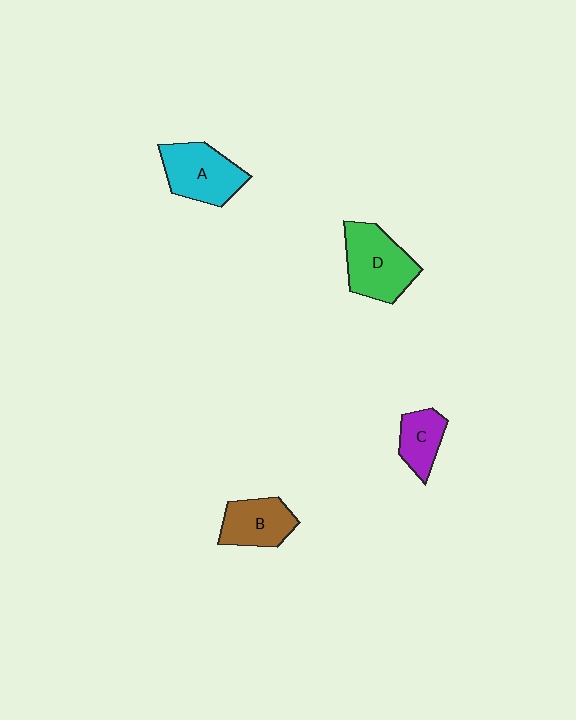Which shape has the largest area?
Shape D (green).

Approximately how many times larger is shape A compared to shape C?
Approximately 1.6 times.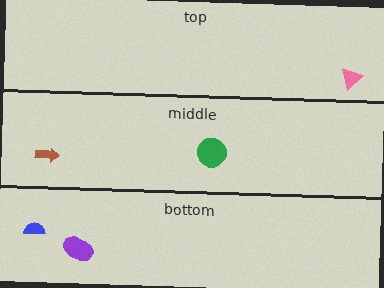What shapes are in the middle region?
The green circle, the brown arrow.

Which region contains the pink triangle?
The top region.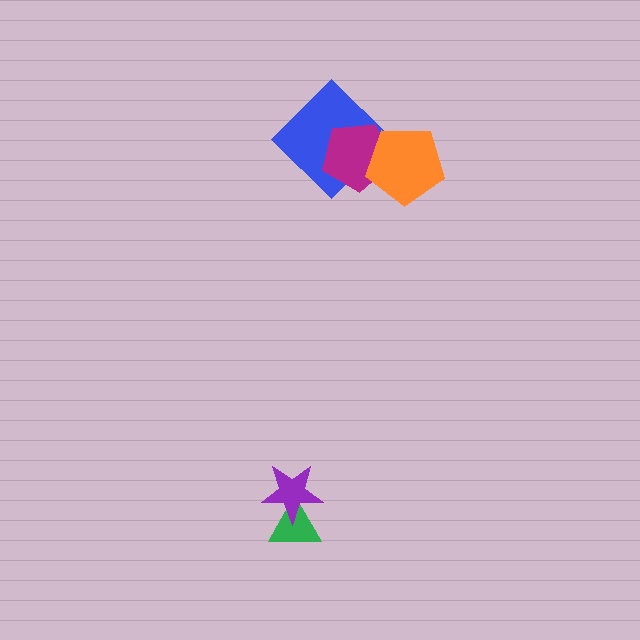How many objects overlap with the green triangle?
1 object overlaps with the green triangle.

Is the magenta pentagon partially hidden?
Yes, it is partially covered by another shape.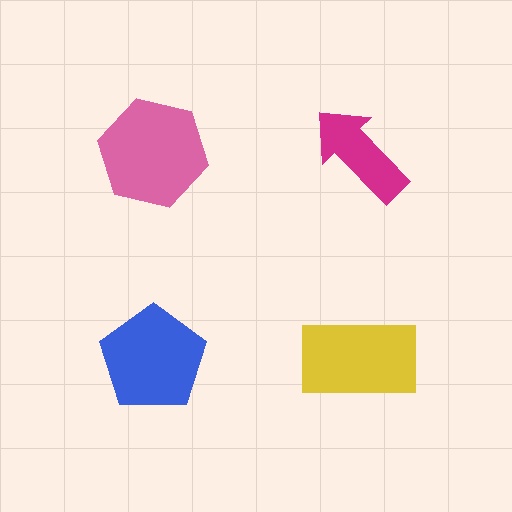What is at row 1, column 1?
A pink hexagon.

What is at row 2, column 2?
A yellow rectangle.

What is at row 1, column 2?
A magenta arrow.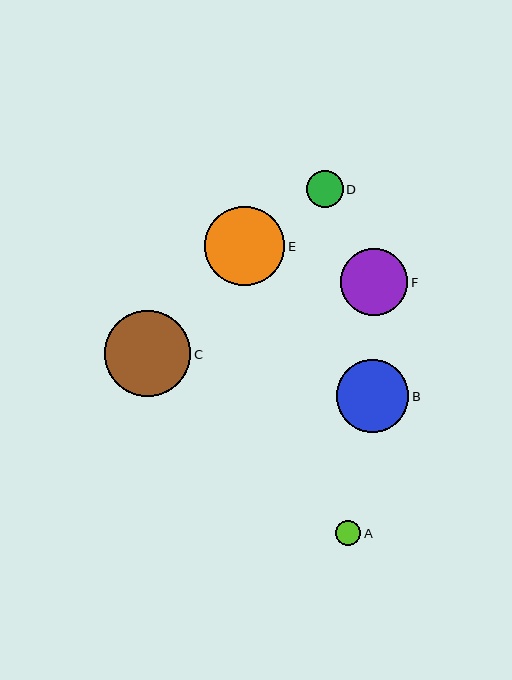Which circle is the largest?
Circle C is the largest with a size of approximately 86 pixels.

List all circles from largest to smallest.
From largest to smallest: C, E, B, F, D, A.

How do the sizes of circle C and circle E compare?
Circle C and circle E are approximately the same size.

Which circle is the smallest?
Circle A is the smallest with a size of approximately 25 pixels.